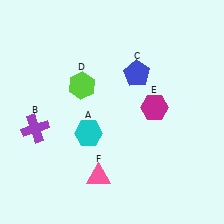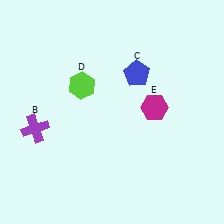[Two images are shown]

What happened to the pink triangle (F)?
The pink triangle (F) was removed in Image 2. It was in the bottom-left area of Image 1.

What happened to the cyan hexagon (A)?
The cyan hexagon (A) was removed in Image 2. It was in the bottom-left area of Image 1.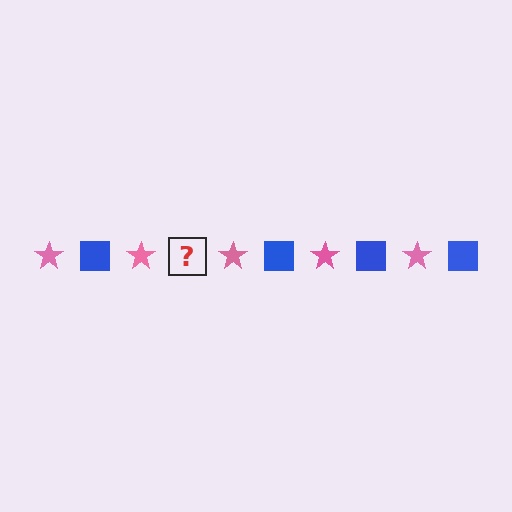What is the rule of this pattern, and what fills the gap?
The rule is that the pattern alternates between pink star and blue square. The gap should be filled with a blue square.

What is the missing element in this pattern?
The missing element is a blue square.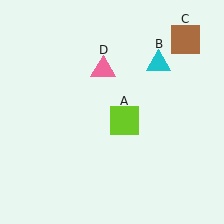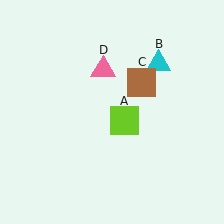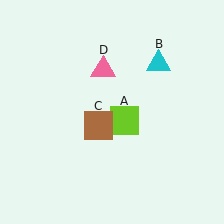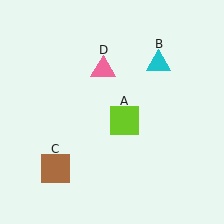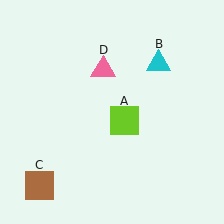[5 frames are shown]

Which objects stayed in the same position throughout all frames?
Lime square (object A) and cyan triangle (object B) and pink triangle (object D) remained stationary.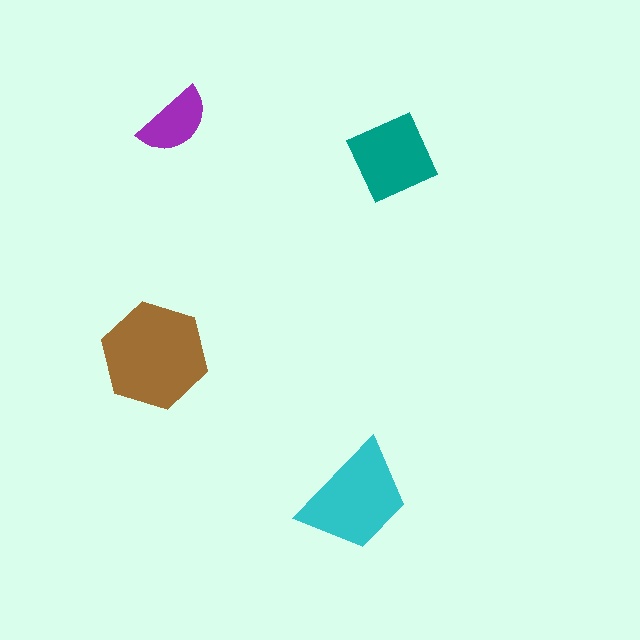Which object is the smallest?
The purple semicircle.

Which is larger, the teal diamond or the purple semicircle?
The teal diamond.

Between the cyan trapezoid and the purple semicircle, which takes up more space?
The cyan trapezoid.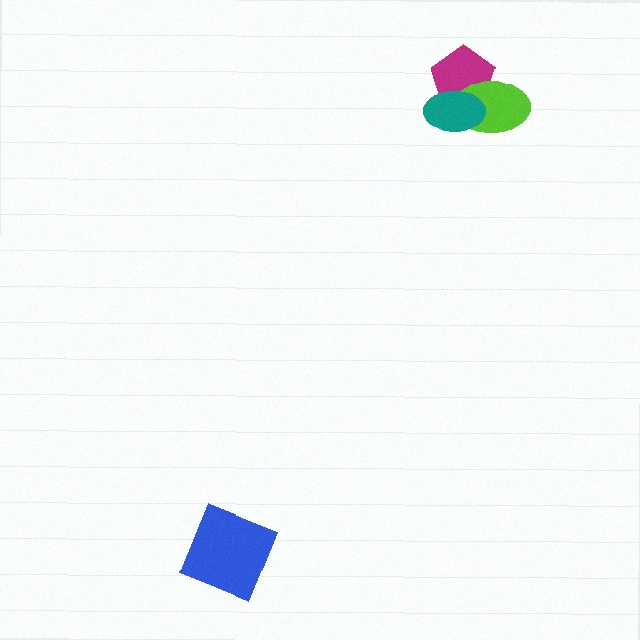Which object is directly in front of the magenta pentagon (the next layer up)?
The lime ellipse is directly in front of the magenta pentagon.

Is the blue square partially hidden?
No, no other shape covers it.